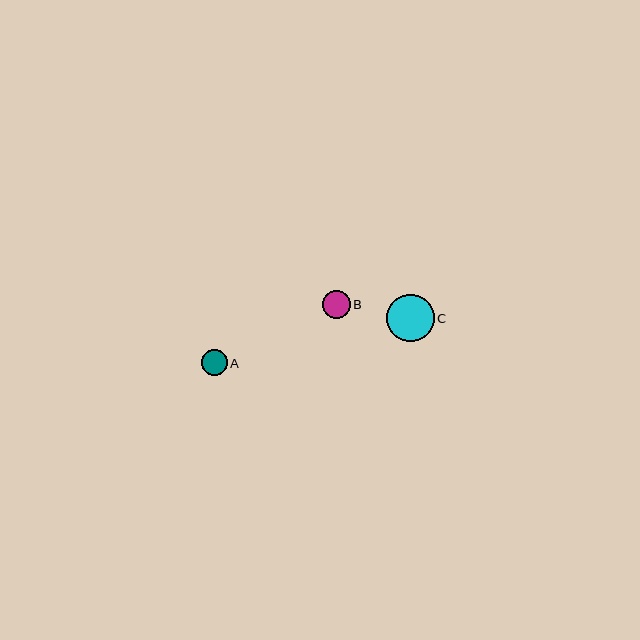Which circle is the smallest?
Circle A is the smallest with a size of approximately 26 pixels.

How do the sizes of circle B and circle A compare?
Circle B and circle A are approximately the same size.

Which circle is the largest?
Circle C is the largest with a size of approximately 47 pixels.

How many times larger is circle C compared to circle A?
Circle C is approximately 1.9 times the size of circle A.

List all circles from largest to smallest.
From largest to smallest: C, B, A.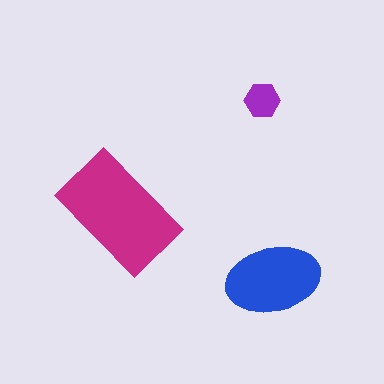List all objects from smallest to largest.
The purple hexagon, the blue ellipse, the magenta rectangle.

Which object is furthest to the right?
The blue ellipse is rightmost.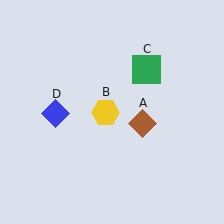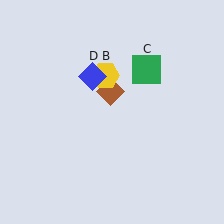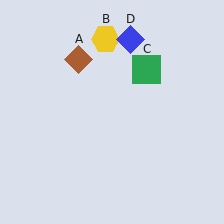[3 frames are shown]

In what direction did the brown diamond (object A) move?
The brown diamond (object A) moved up and to the left.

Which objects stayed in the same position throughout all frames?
Green square (object C) remained stationary.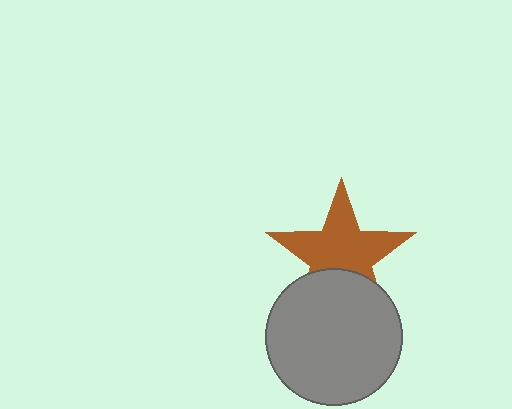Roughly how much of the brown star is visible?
Most of it is visible (roughly 68%).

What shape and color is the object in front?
The object in front is a gray circle.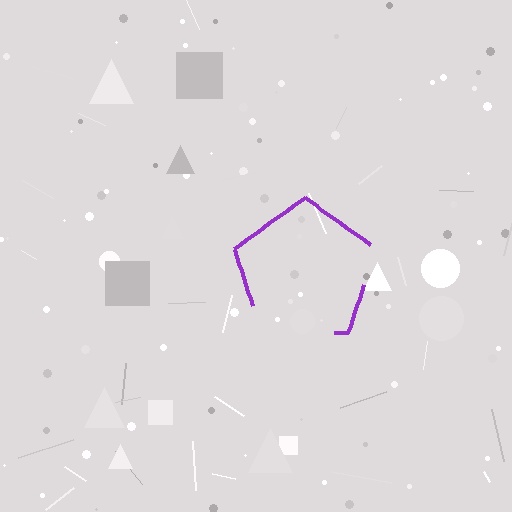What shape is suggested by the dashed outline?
The dashed outline suggests a pentagon.